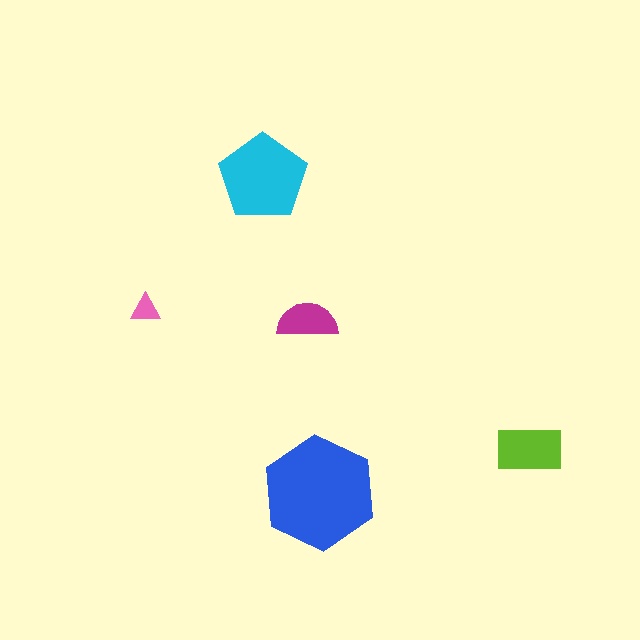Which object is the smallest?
The pink triangle.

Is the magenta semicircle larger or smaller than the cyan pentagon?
Smaller.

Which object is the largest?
The blue hexagon.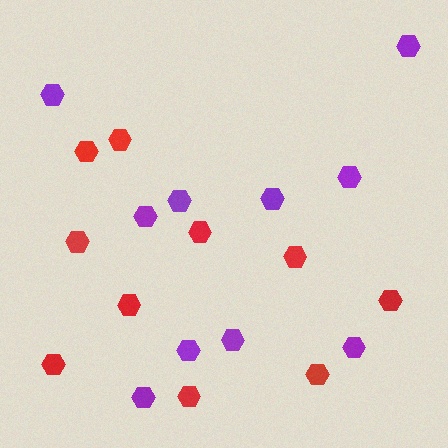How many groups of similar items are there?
There are 2 groups: one group of red hexagons (10) and one group of purple hexagons (10).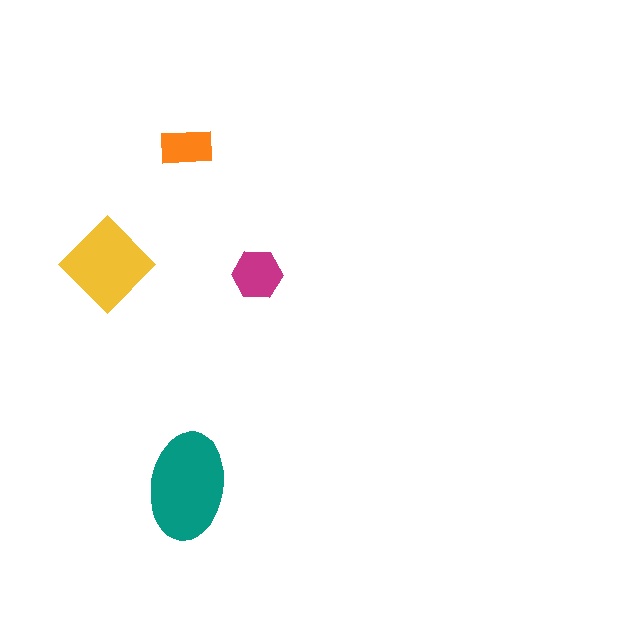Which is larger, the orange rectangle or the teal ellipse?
The teal ellipse.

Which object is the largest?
The teal ellipse.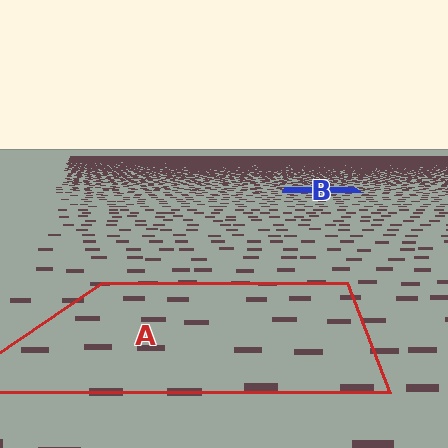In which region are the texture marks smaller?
The texture marks are smaller in region B, because it is farther away.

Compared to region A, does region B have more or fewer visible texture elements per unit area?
Region B has more texture elements per unit area — they are packed more densely because it is farther away.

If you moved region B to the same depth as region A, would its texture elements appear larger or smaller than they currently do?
They would appear larger. At a closer depth, the same texture elements are projected at a bigger on-screen size.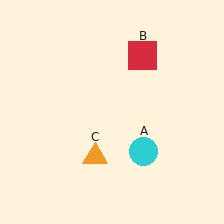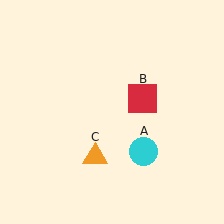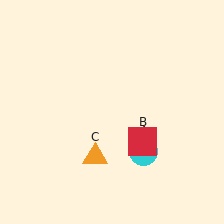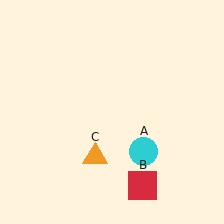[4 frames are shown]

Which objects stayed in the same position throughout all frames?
Cyan circle (object A) and orange triangle (object C) remained stationary.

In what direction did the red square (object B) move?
The red square (object B) moved down.